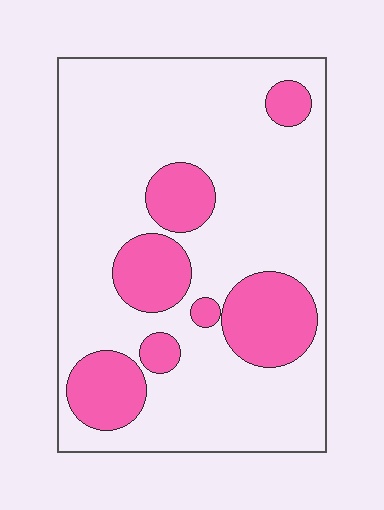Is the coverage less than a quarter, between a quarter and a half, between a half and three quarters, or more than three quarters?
Less than a quarter.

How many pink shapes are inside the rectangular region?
7.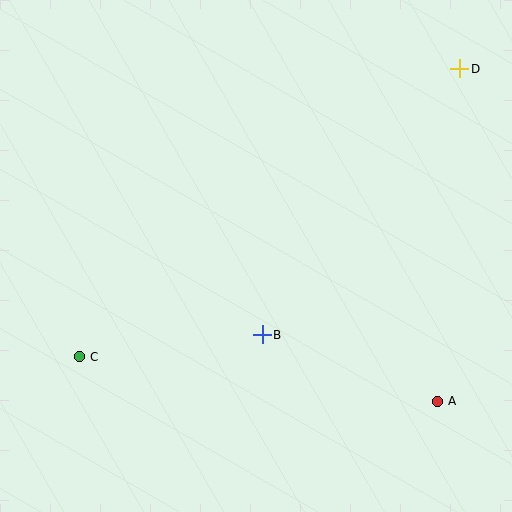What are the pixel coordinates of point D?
Point D is at (460, 69).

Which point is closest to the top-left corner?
Point C is closest to the top-left corner.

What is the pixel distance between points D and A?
The distance between D and A is 333 pixels.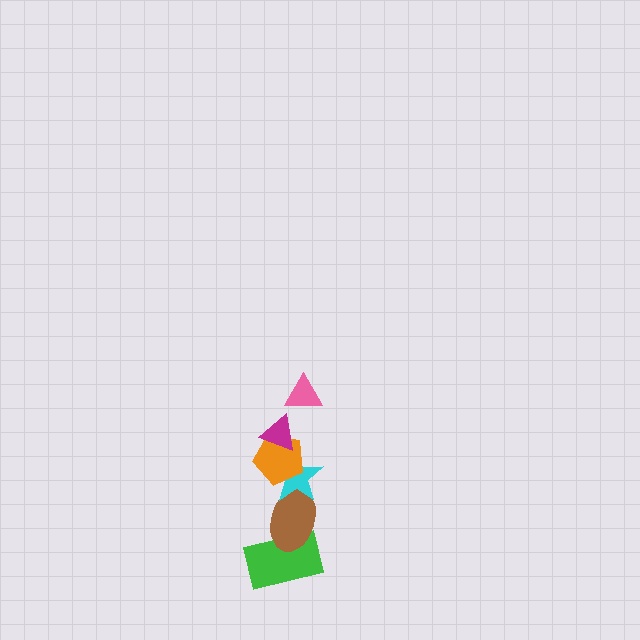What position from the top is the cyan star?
The cyan star is 4th from the top.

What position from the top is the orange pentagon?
The orange pentagon is 3rd from the top.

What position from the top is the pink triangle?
The pink triangle is 1st from the top.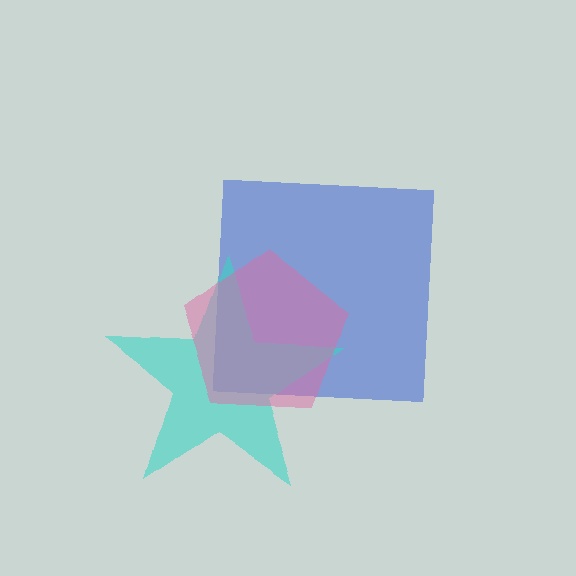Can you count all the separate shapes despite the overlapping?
Yes, there are 3 separate shapes.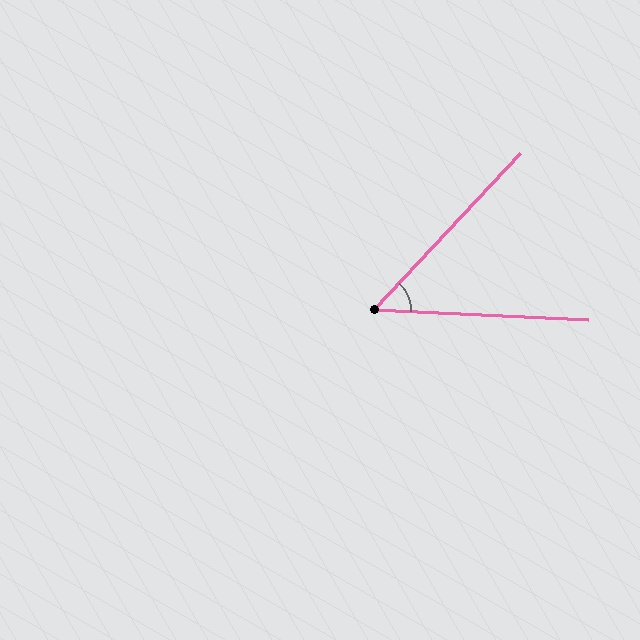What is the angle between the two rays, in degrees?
Approximately 49 degrees.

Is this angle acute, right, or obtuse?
It is acute.